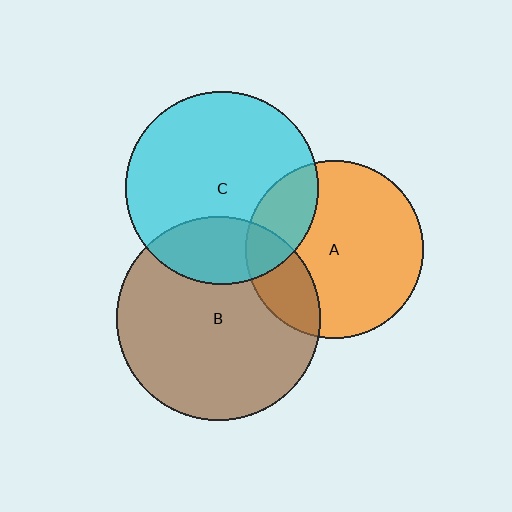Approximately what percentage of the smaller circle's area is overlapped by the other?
Approximately 20%.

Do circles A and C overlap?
Yes.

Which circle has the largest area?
Circle B (brown).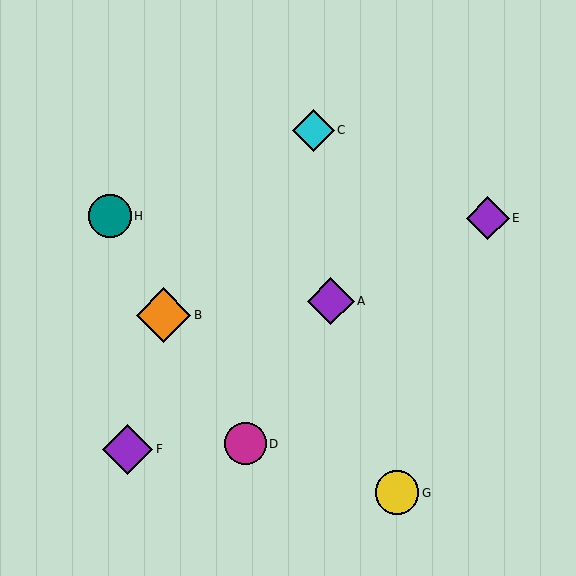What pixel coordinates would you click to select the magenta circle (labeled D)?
Click at (246, 444) to select the magenta circle D.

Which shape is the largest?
The orange diamond (labeled B) is the largest.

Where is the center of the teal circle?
The center of the teal circle is at (110, 216).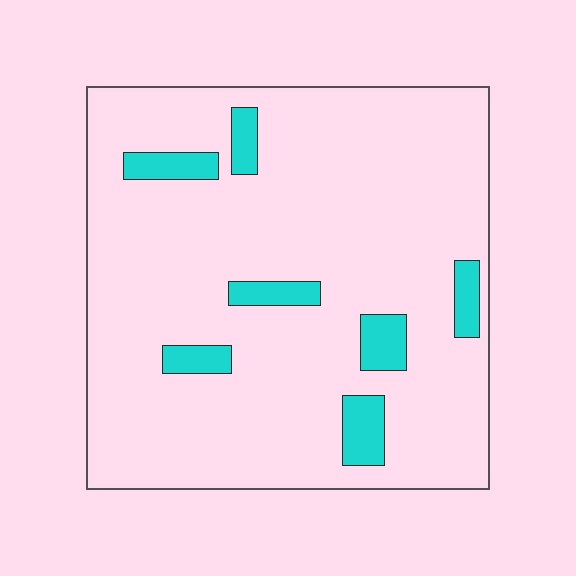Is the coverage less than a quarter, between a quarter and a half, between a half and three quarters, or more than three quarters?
Less than a quarter.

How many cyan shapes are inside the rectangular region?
7.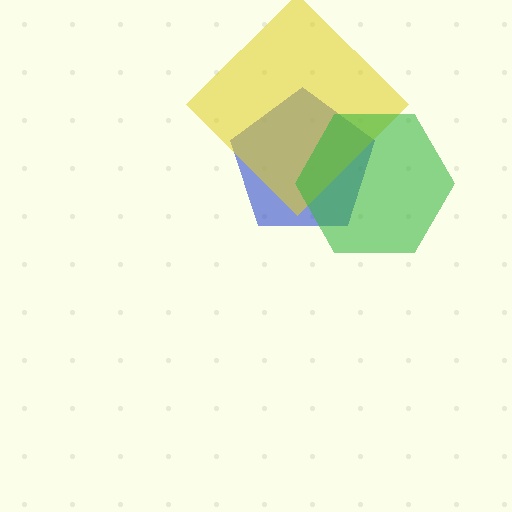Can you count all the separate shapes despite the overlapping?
Yes, there are 3 separate shapes.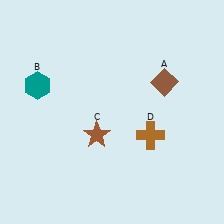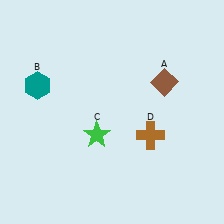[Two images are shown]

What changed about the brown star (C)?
In Image 1, C is brown. In Image 2, it changed to green.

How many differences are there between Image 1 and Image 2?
There is 1 difference between the two images.